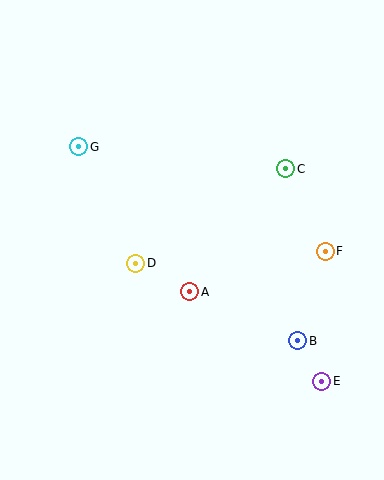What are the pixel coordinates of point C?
Point C is at (286, 169).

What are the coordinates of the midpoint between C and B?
The midpoint between C and B is at (292, 255).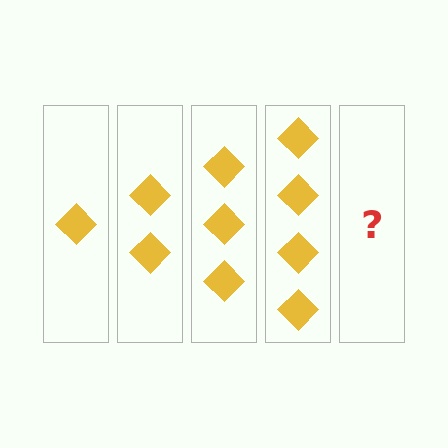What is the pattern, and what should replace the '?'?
The pattern is that each step adds one more diamond. The '?' should be 5 diamonds.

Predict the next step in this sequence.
The next step is 5 diamonds.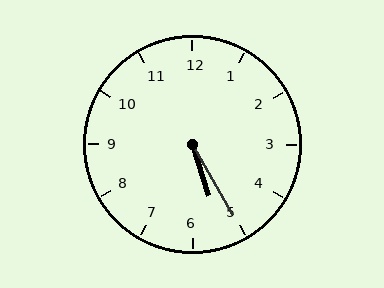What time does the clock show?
5:25.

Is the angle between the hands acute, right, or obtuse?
It is acute.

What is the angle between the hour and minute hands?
Approximately 12 degrees.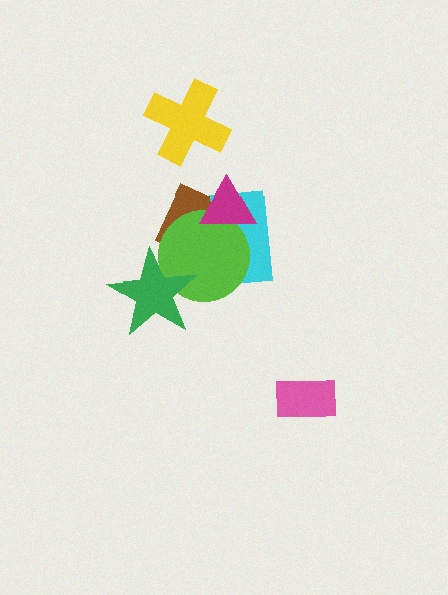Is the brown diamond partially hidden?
Yes, it is partially covered by another shape.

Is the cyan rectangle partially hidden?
Yes, it is partially covered by another shape.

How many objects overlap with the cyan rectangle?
3 objects overlap with the cyan rectangle.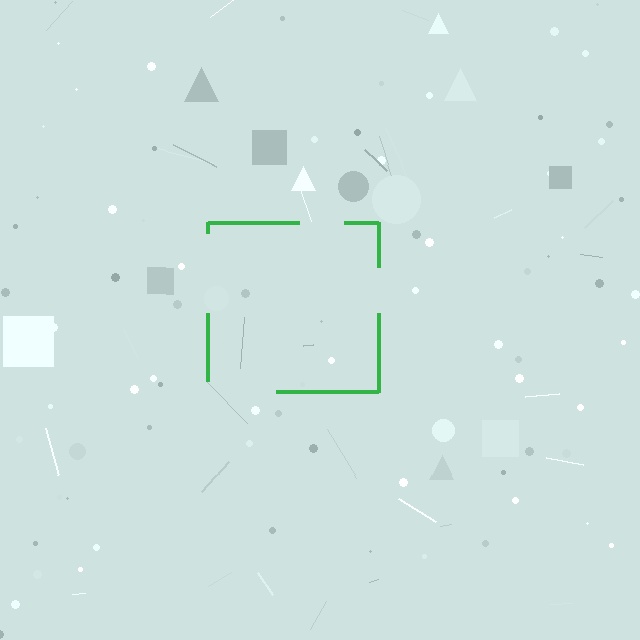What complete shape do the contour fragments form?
The contour fragments form a square.